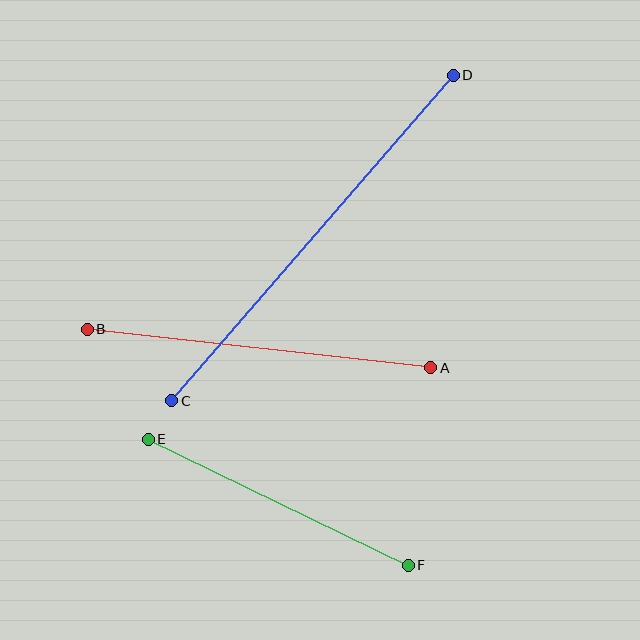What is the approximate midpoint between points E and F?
The midpoint is at approximately (278, 502) pixels.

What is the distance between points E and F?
The distance is approximately 289 pixels.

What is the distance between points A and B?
The distance is approximately 345 pixels.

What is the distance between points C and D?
The distance is approximately 430 pixels.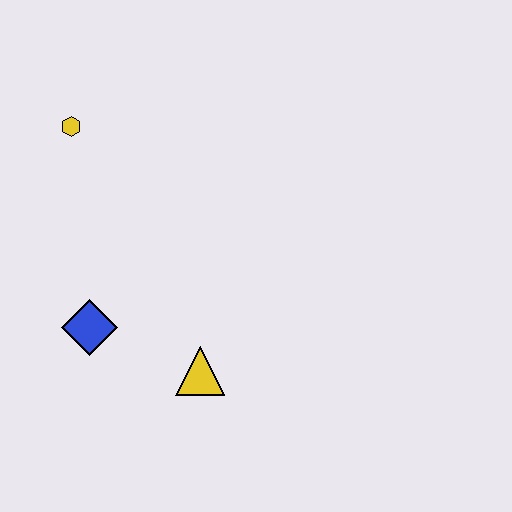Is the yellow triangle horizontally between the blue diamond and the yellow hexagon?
No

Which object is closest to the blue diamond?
The yellow triangle is closest to the blue diamond.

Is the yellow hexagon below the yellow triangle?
No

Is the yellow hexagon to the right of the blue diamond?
No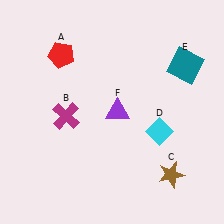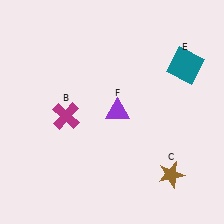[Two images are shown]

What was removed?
The red pentagon (A), the cyan diamond (D) were removed in Image 2.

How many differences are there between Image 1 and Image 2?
There are 2 differences between the two images.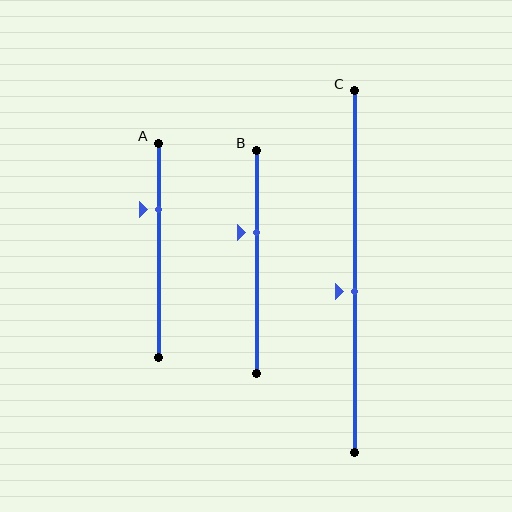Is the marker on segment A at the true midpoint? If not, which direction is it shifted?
No, the marker on segment A is shifted upward by about 19% of the segment length.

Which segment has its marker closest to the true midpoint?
Segment C has its marker closest to the true midpoint.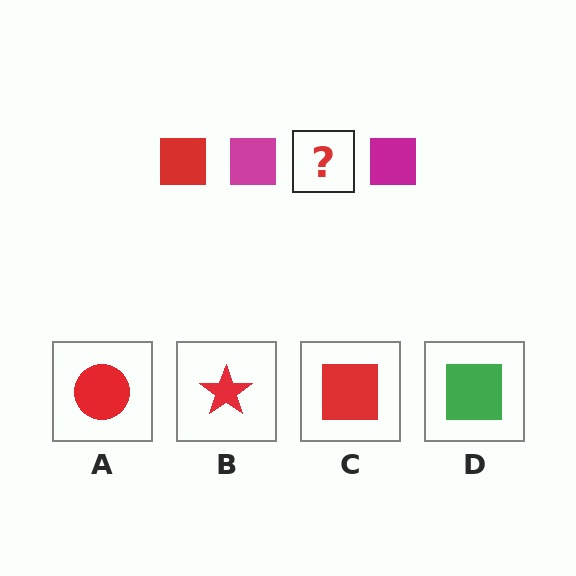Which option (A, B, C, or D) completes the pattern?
C.